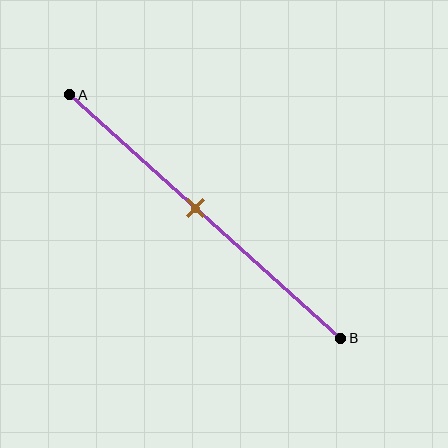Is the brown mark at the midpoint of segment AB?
No, the mark is at about 45% from A, not at the 50% midpoint.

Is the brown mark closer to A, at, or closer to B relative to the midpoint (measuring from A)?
The brown mark is closer to point A than the midpoint of segment AB.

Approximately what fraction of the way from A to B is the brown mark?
The brown mark is approximately 45% of the way from A to B.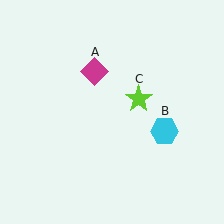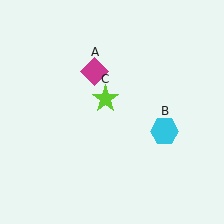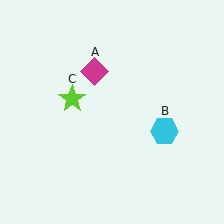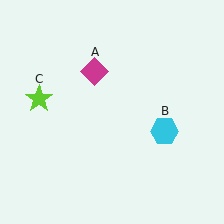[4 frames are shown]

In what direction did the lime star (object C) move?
The lime star (object C) moved left.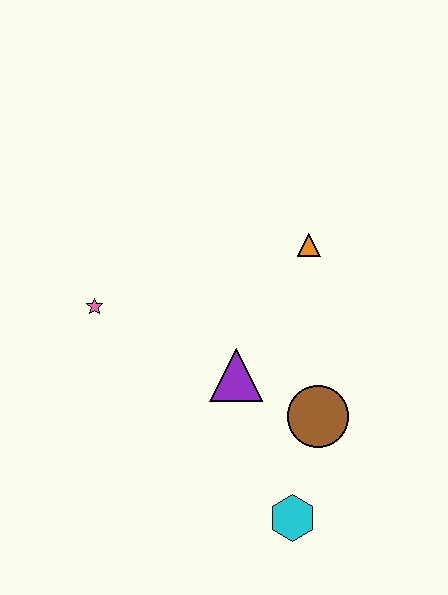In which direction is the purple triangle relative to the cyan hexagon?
The purple triangle is above the cyan hexagon.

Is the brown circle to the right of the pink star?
Yes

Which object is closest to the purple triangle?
The brown circle is closest to the purple triangle.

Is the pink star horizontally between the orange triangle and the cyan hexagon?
No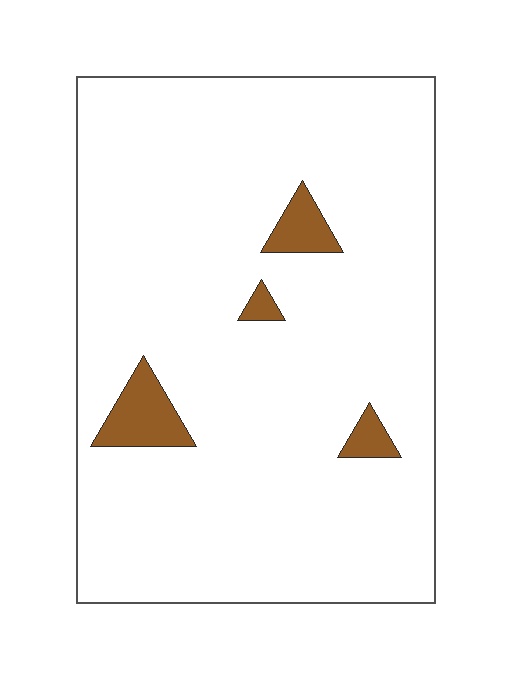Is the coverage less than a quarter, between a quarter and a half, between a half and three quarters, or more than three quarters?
Less than a quarter.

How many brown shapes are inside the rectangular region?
4.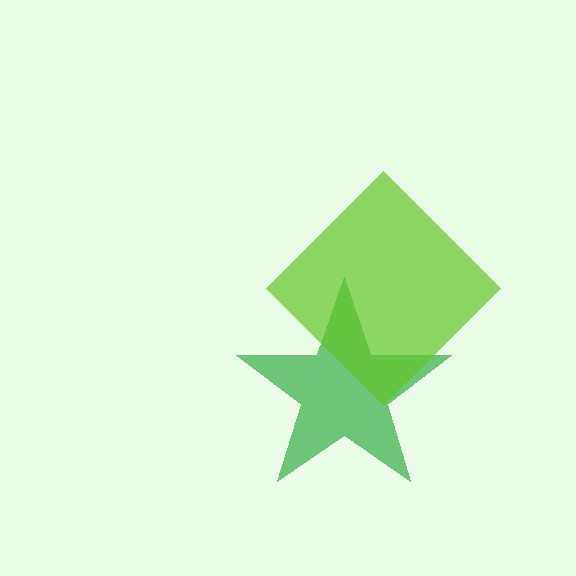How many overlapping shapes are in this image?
There are 2 overlapping shapes in the image.